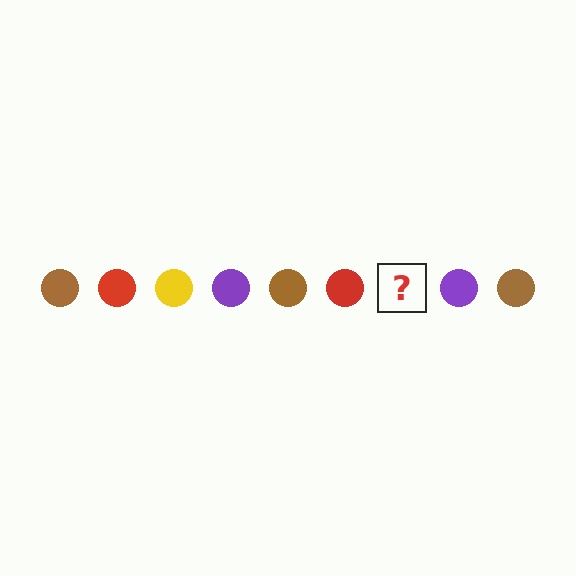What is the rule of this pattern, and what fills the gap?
The rule is that the pattern cycles through brown, red, yellow, purple circles. The gap should be filled with a yellow circle.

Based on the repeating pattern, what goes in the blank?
The blank should be a yellow circle.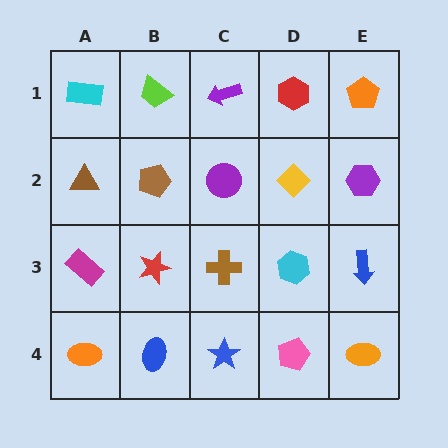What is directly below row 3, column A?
An orange ellipse.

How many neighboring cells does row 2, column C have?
4.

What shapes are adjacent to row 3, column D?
A yellow diamond (row 2, column D), a pink pentagon (row 4, column D), a brown cross (row 3, column C), a blue arrow (row 3, column E).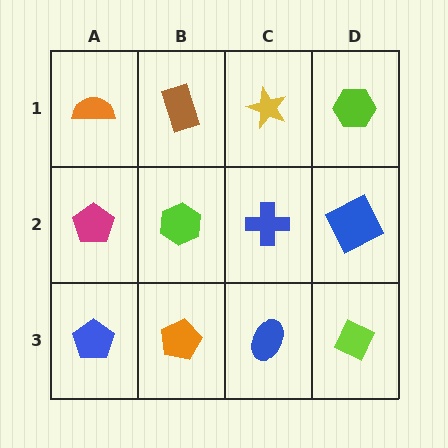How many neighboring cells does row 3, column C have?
3.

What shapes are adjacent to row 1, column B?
A lime hexagon (row 2, column B), an orange semicircle (row 1, column A), a yellow star (row 1, column C).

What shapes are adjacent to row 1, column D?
A blue square (row 2, column D), a yellow star (row 1, column C).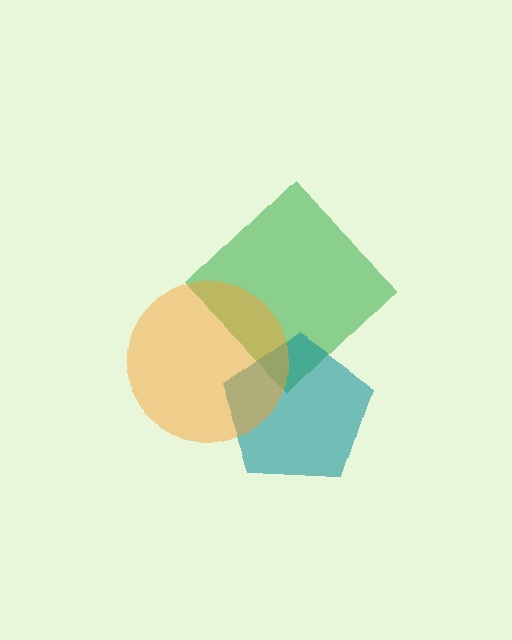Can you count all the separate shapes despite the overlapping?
Yes, there are 3 separate shapes.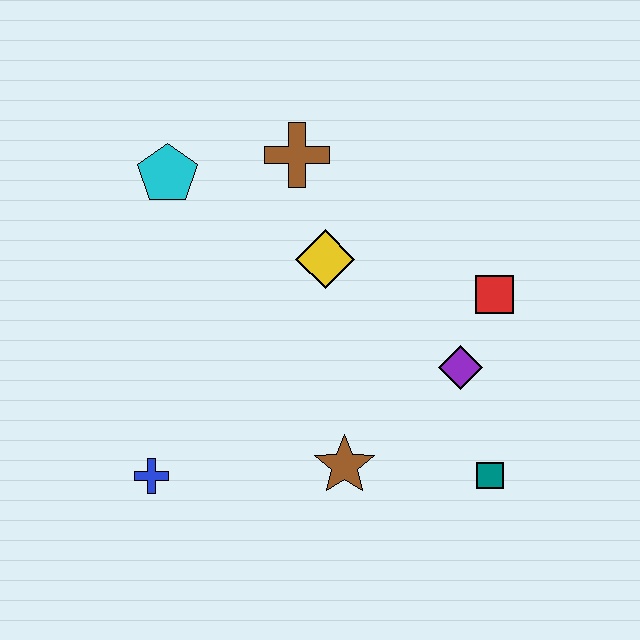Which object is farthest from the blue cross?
The red square is farthest from the blue cross.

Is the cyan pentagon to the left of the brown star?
Yes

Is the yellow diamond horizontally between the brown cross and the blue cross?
No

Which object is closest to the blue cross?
The brown star is closest to the blue cross.